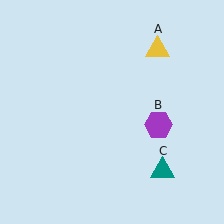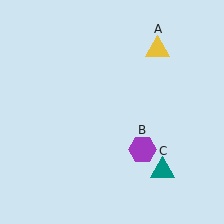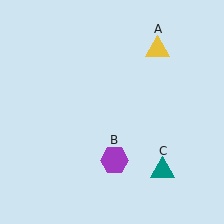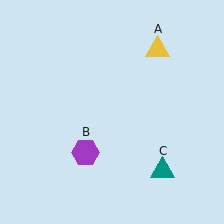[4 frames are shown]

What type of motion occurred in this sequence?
The purple hexagon (object B) rotated clockwise around the center of the scene.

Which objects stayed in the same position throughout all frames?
Yellow triangle (object A) and teal triangle (object C) remained stationary.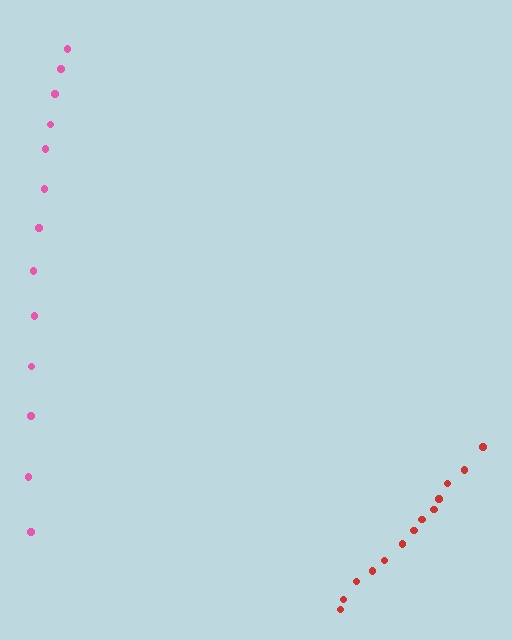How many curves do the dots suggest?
There are 2 distinct paths.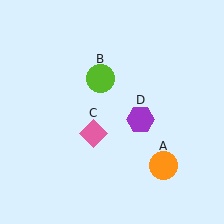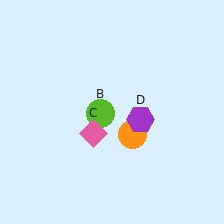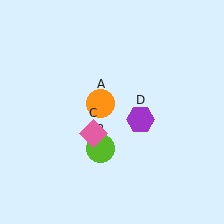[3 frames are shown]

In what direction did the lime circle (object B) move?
The lime circle (object B) moved down.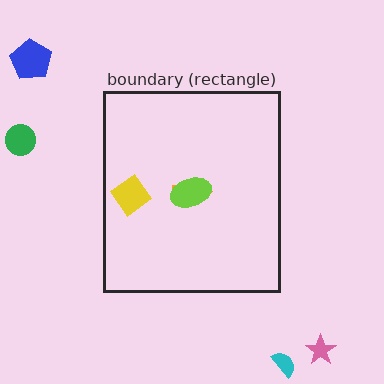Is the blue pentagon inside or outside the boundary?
Outside.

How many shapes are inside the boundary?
3 inside, 4 outside.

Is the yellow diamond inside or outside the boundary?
Inside.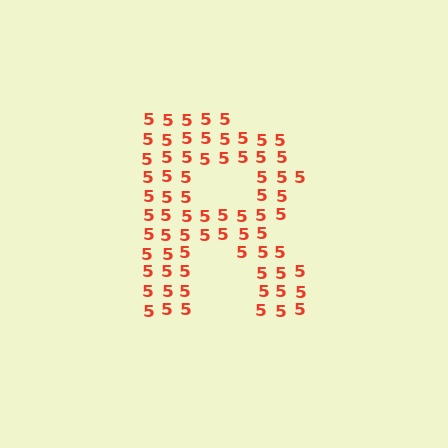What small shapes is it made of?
It is made of small digit 5's.